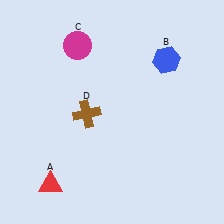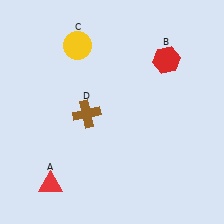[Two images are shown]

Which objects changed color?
B changed from blue to red. C changed from magenta to yellow.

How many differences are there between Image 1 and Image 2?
There are 2 differences between the two images.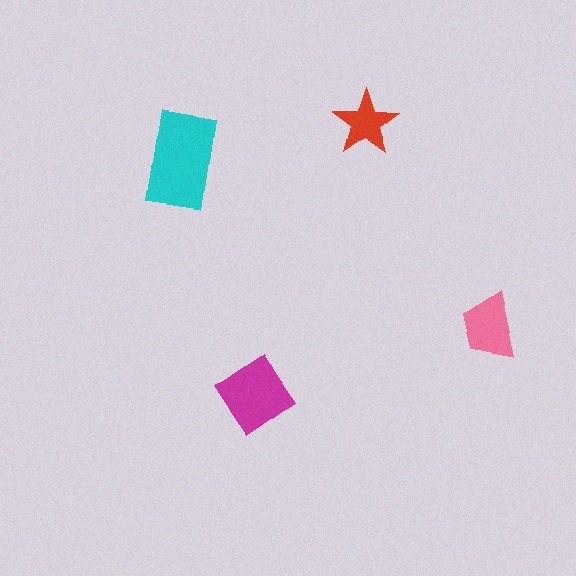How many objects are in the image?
There are 4 objects in the image.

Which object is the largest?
The cyan rectangle.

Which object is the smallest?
The red star.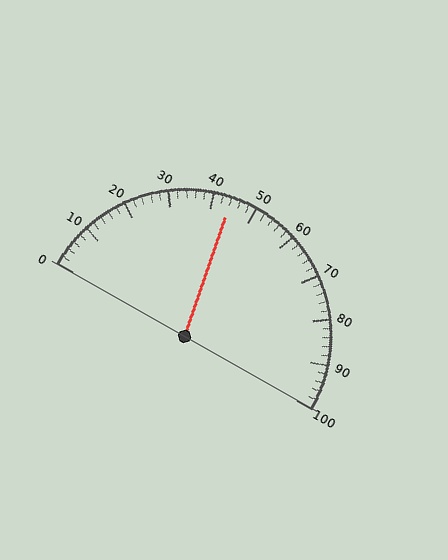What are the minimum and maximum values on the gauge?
The gauge ranges from 0 to 100.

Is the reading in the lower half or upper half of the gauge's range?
The reading is in the lower half of the range (0 to 100).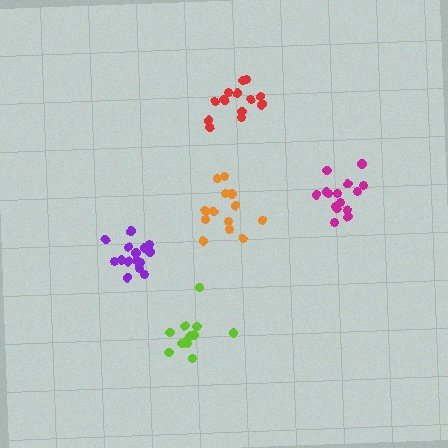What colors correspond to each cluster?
The clusters are colored: purple, red, lime, magenta, orange.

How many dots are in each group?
Group 1: 15 dots, Group 2: 13 dots, Group 3: 12 dots, Group 4: 15 dots, Group 5: 13 dots (68 total).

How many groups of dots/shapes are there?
There are 5 groups.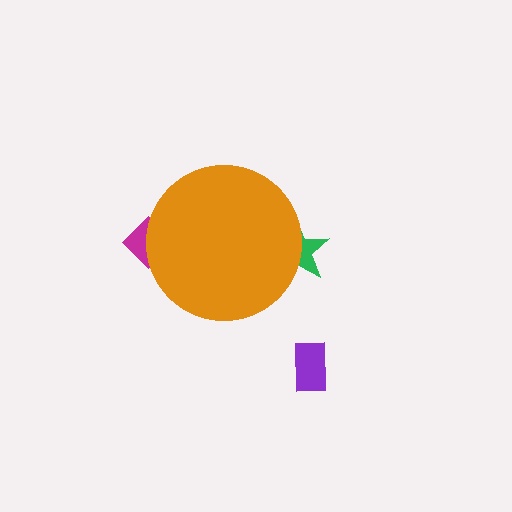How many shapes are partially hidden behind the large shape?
2 shapes are partially hidden.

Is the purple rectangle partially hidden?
No, the purple rectangle is fully visible.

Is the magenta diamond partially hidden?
Yes, the magenta diamond is partially hidden behind the orange circle.